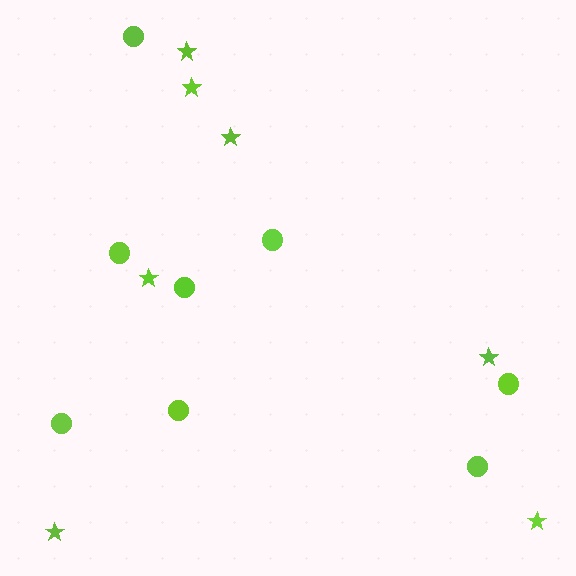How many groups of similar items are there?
There are 2 groups: one group of stars (7) and one group of circles (8).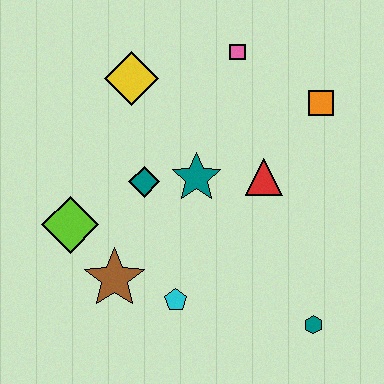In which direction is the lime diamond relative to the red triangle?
The lime diamond is to the left of the red triangle.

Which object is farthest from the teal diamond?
The teal hexagon is farthest from the teal diamond.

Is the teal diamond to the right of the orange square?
No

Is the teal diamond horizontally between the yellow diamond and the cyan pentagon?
Yes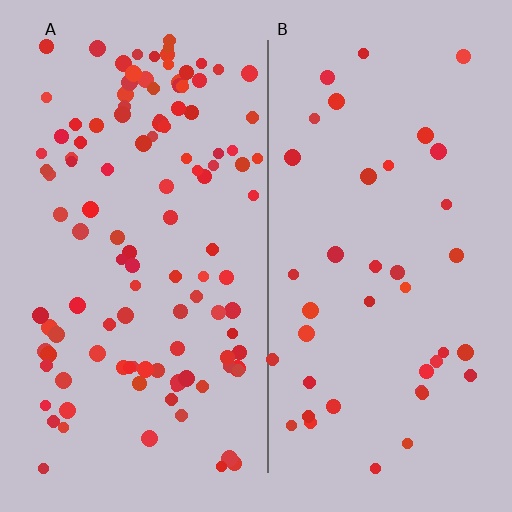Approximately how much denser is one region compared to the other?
Approximately 2.8× — region A over region B.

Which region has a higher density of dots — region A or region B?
A (the left).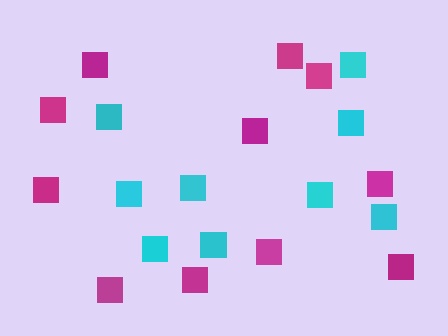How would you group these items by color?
There are 2 groups: one group of cyan squares (9) and one group of magenta squares (11).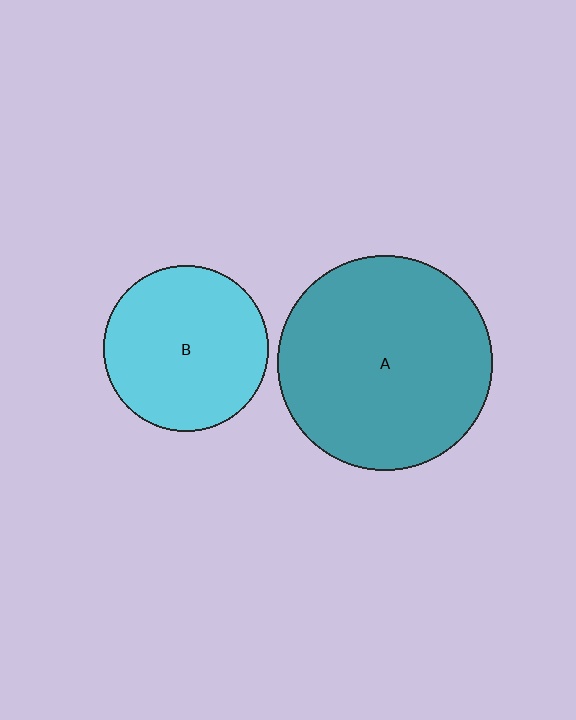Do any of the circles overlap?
No, none of the circles overlap.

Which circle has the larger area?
Circle A (teal).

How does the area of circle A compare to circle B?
Approximately 1.7 times.